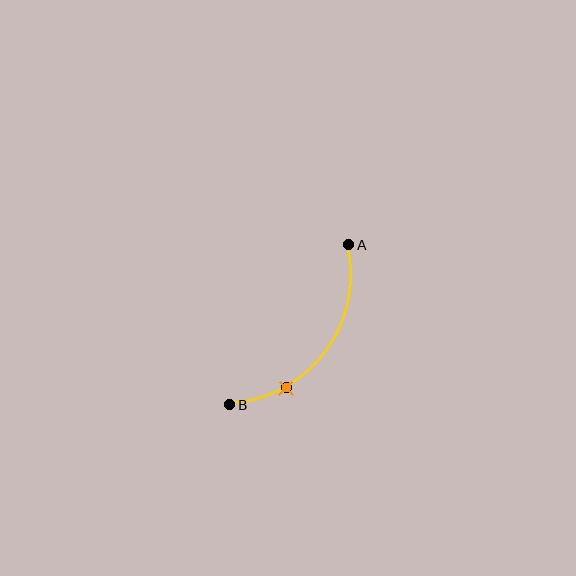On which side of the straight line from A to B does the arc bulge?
The arc bulges below and to the right of the straight line connecting A and B.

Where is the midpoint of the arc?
The arc midpoint is the point on the curve farthest from the straight line joining A and B. It sits below and to the right of that line.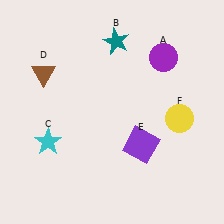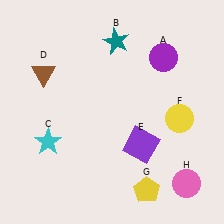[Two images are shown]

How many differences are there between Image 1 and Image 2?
There are 2 differences between the two images.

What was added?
A yellow pentagon (G), a pink circle (H) were added in Image 2.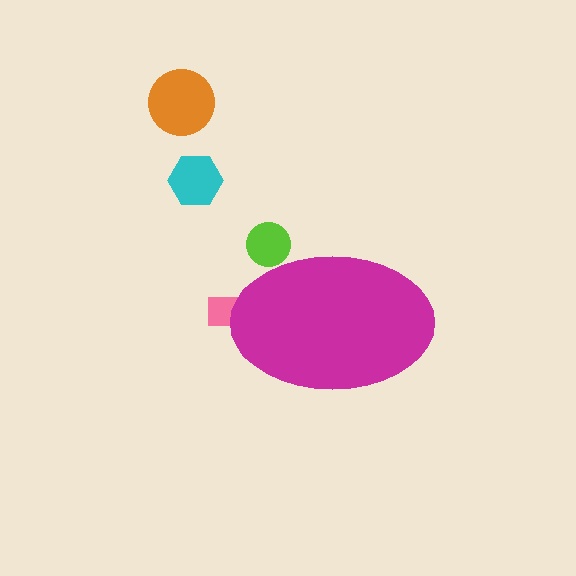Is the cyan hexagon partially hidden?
No, the cyan hexagon is fully visible.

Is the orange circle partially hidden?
No, the orange circle is fully visible.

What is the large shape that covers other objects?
A magenta ellipse.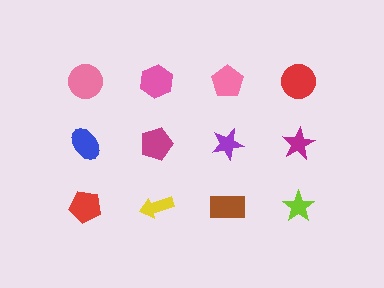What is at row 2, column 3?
A purple star.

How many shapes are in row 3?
4 shapes.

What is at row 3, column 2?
A yellow arrow.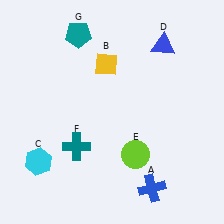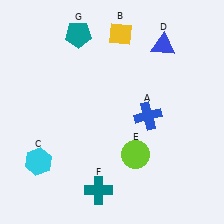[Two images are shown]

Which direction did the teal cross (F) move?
The teal cross (F) moved down.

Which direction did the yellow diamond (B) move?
The yellow diamond (B) moved up.